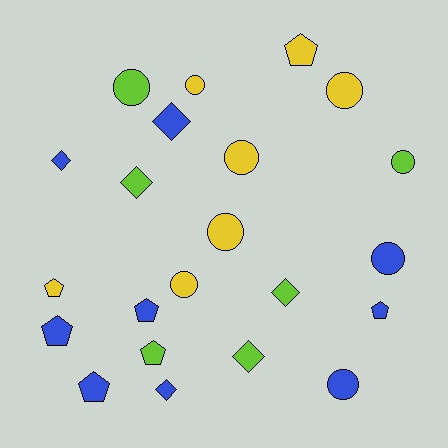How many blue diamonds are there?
There are 3 blue diamonds.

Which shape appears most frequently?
Circle, with 9 objects.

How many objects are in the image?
There are 22 objects.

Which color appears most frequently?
Blue, with 9 objects.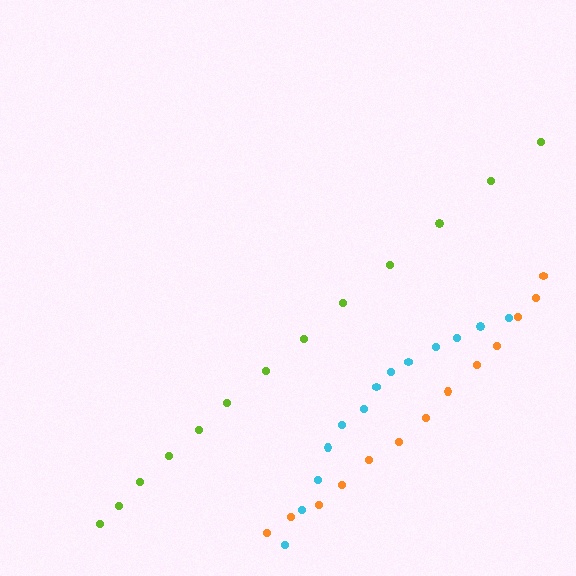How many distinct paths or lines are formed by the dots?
There are 3 distinct paths.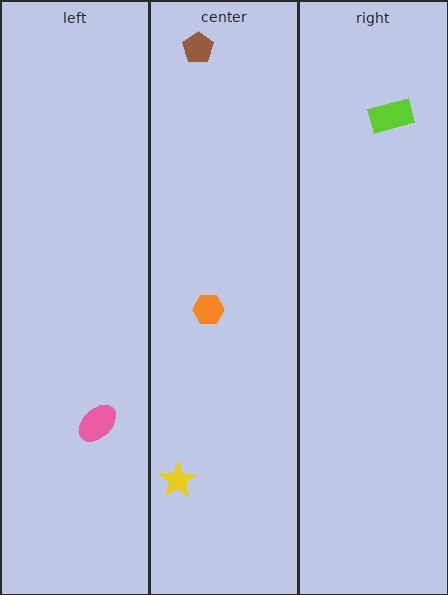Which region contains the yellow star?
The center region.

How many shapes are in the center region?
3.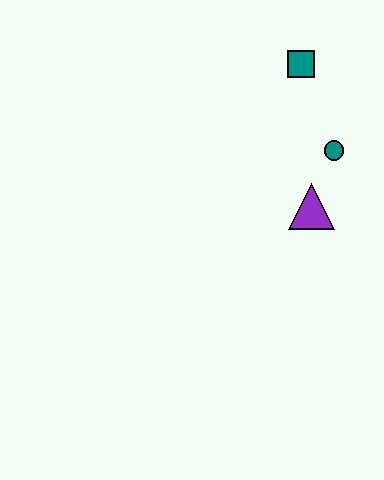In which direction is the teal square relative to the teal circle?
The teal square is above the teal circle.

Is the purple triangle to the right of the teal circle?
No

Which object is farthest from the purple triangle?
The teal square is farthest from the purple triangle.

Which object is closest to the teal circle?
The purple triangle is closest to the teal circle.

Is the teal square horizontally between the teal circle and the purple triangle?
No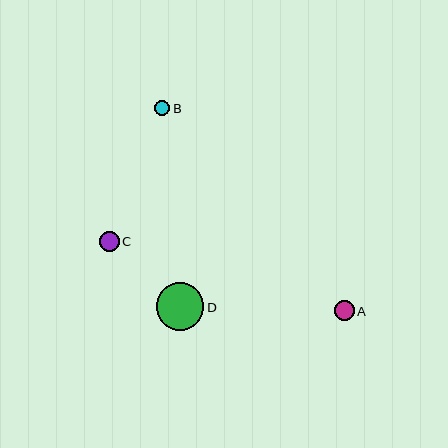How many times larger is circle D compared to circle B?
Circle D is approximately 3.1 times the size of circle B.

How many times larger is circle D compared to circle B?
Circle D is approximately 3.1 times the size of circle B.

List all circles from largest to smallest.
From largest to smallest: D, A, C, B.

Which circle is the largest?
Circle D is the largest with a size of approximately 48 pixels.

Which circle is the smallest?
Circle B is the smallest with a size of approximately 16 pixels.